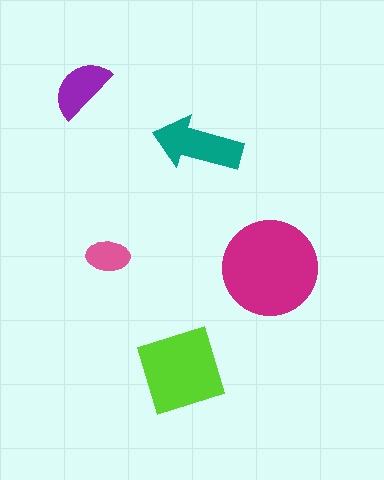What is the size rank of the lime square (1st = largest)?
2nd.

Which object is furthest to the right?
The magenta circle is rightmost.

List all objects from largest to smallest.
The magenta circle, the lime square, the teal arrow, the purple semicircle, the pink ellipse.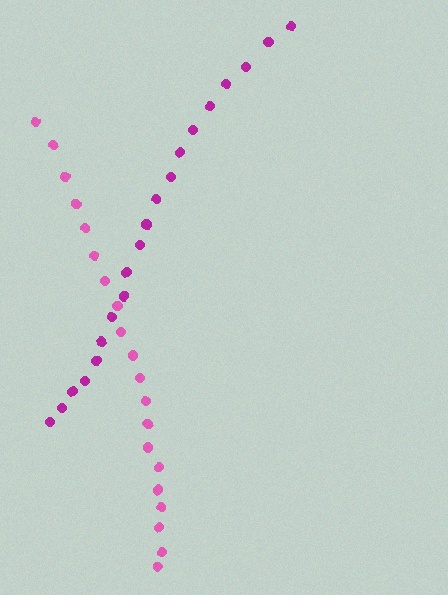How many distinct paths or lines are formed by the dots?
There are 2 distinct paths.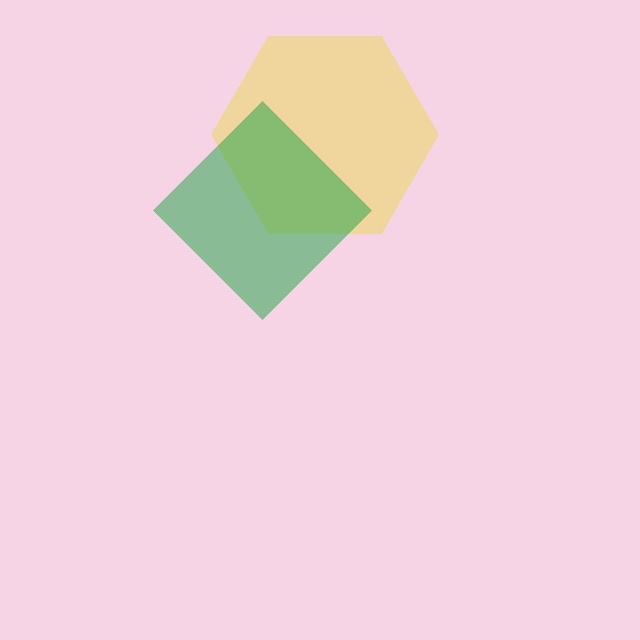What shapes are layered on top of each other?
The layered shapes are: a yellow hexagon, a green diamond.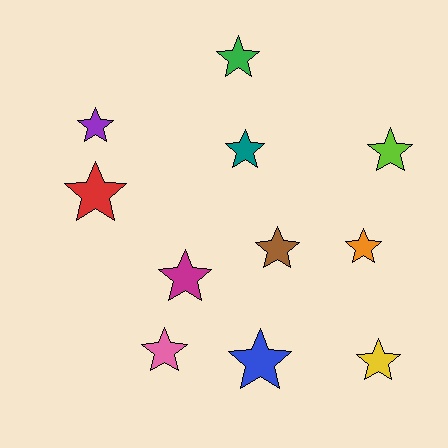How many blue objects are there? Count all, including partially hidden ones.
There is 1 blue object.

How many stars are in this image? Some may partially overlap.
There are 11 stars.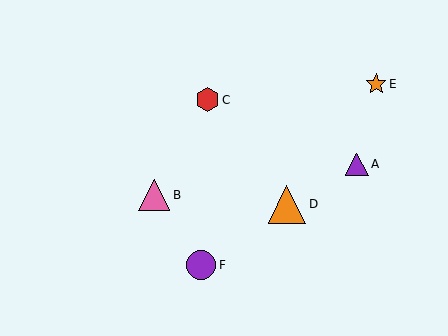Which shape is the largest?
The orange triangle (labeled D) is the largest.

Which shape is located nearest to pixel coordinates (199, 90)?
The red hexagon (labeled C) at (207, 100) is nearest to that location.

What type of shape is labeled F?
Shape F is a purple circle.